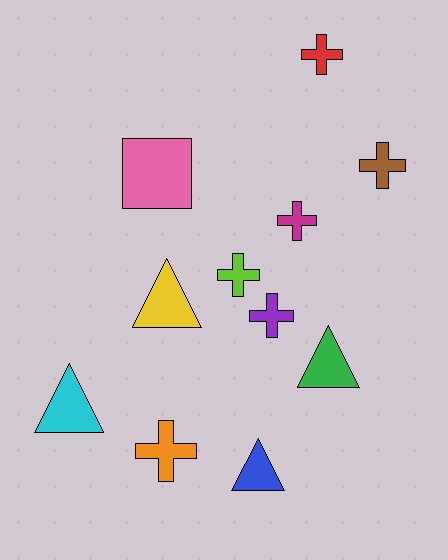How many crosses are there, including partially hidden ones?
There are 6 crosses.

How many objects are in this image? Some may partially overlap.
There are 11 objects.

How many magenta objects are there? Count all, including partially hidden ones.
There is 1 magenta object.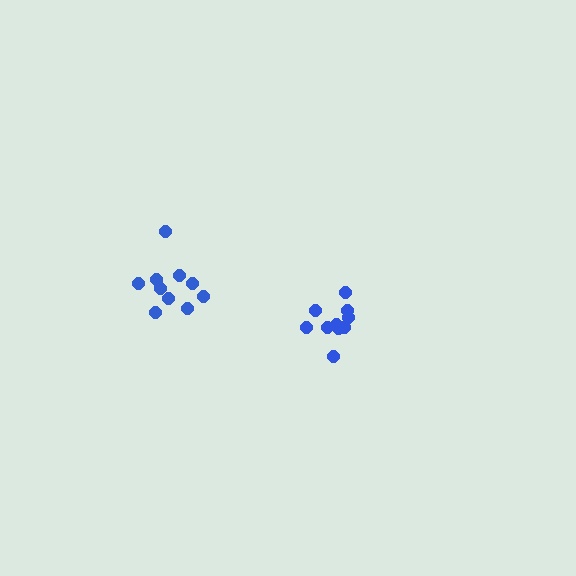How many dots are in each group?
Group 1: 10 dots, Group 2: 10 dots (20 total).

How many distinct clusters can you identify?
There are 2 distinct clusters.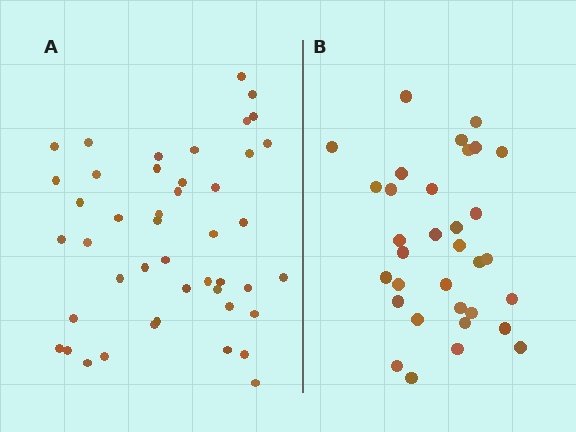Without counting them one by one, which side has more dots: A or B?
Region A (the left region) has more dots.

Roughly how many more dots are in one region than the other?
Region A has roughly 12 or so more dots than region B.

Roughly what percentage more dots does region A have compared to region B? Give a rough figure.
About 35% more.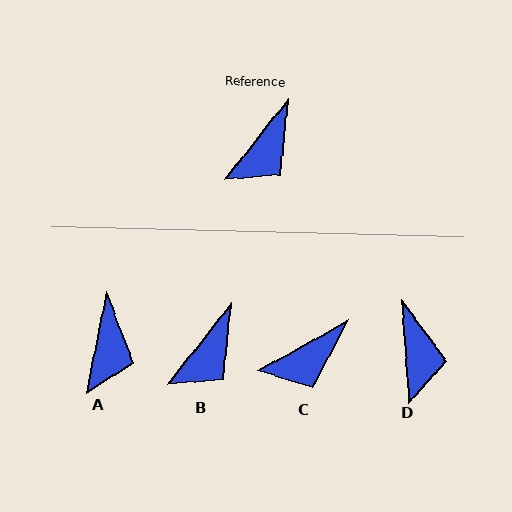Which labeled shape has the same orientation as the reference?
B.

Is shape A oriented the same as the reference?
No, it is off by about 27 degrees.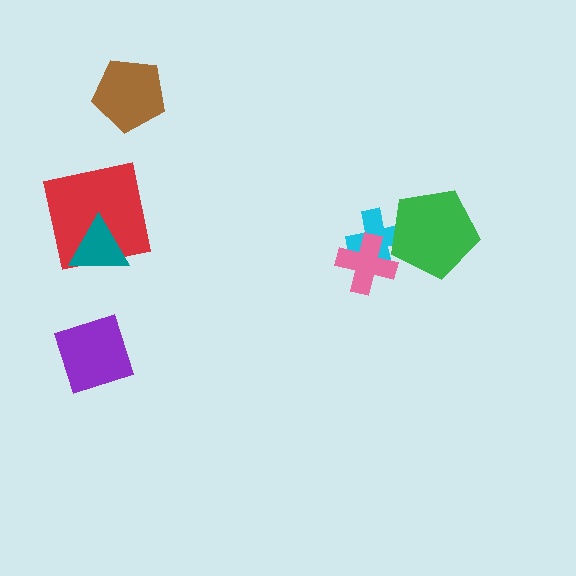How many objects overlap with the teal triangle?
1 object overlaps with the teal triangle.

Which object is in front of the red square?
The teal triangle is in front of the red square.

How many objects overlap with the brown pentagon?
0 objects overlap with the brown pentagon.